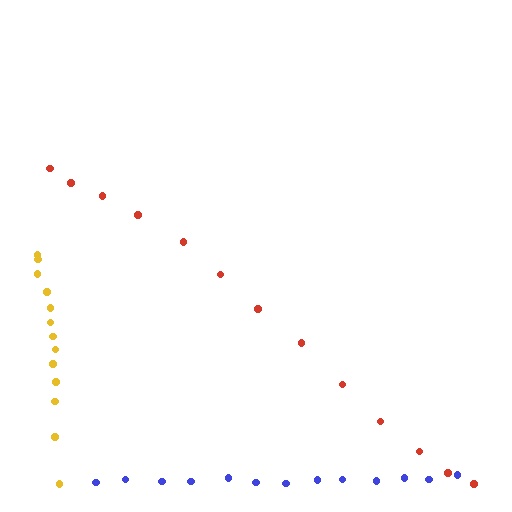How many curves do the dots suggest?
There are 3 distinct paths.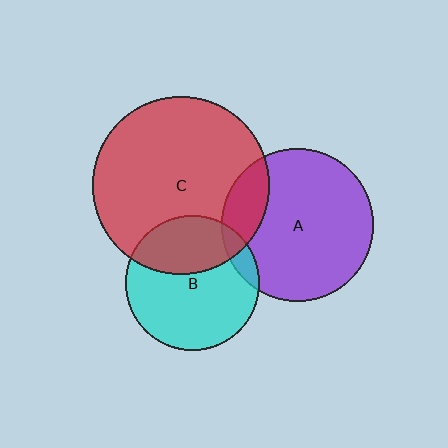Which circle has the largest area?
Circle C (red).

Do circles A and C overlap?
Yes.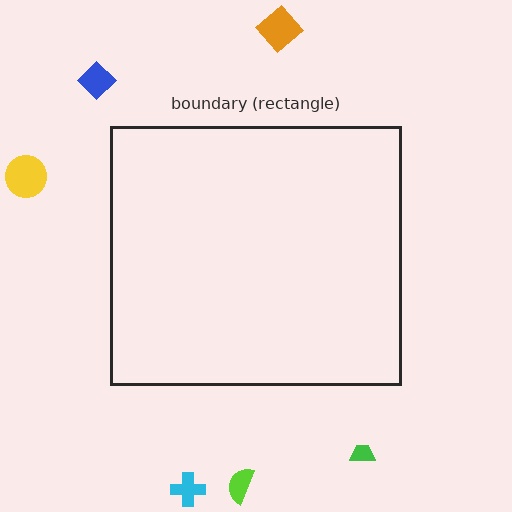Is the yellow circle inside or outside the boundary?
Outside.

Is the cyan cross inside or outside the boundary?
Outside.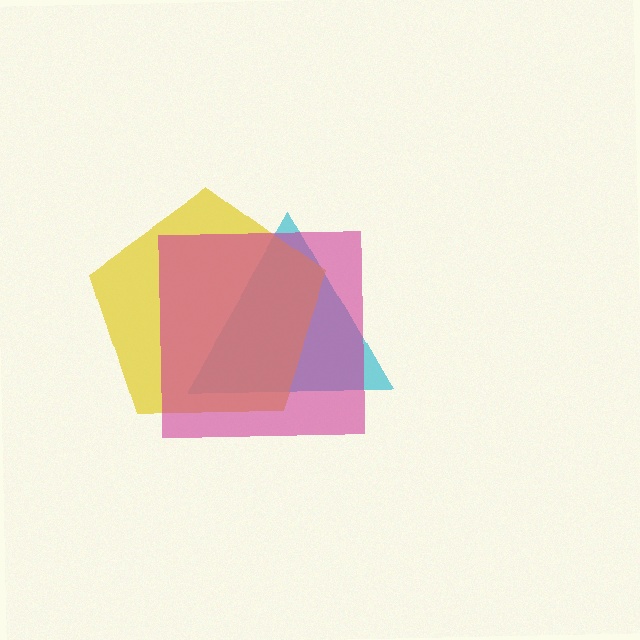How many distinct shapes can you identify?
There are 3 distinct shapes: a cyan triangle, a yellow pentagon, a magenta square.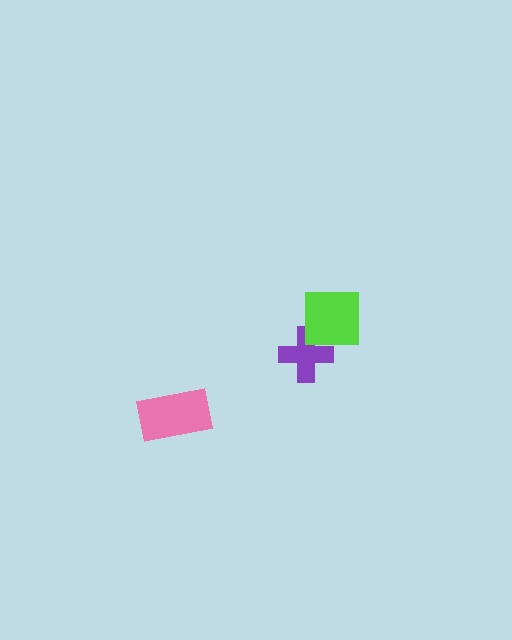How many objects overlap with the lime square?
1 object overlaps with the lime square.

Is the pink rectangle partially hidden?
No, no other shape covers it.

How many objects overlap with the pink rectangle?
0 objects overlap with the pink rectangle.